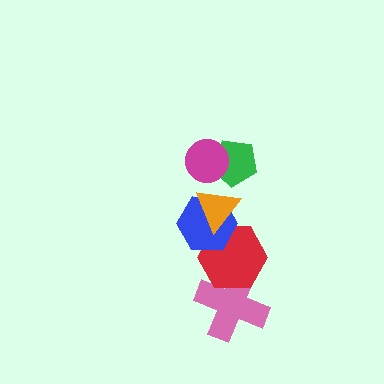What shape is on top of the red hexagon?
The blue hexagon is on top of the red hexagon.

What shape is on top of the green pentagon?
The magenta circle is on top of the green pentagon.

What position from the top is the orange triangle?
The orange triangle is 3rd from the top.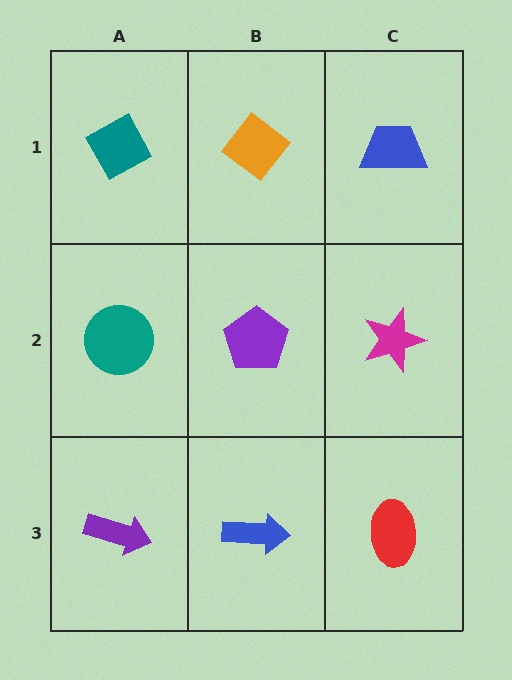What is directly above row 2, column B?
An orange diamond.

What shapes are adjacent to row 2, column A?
A teal diamond (row 1, column A), a purple arrow (row 3, column A), a purple pentagon (row 2, column B).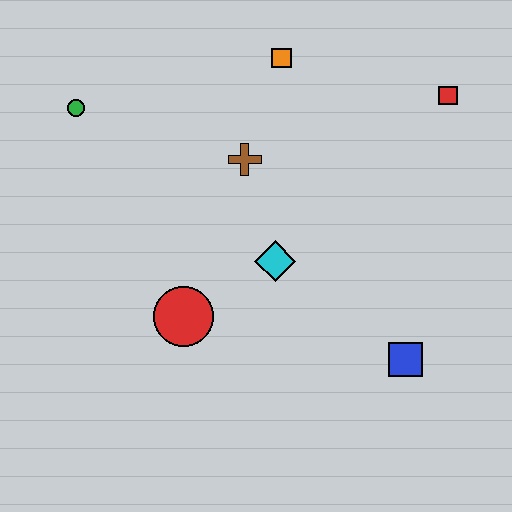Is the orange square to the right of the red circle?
Yes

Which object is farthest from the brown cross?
The blue square is farthest from the brown cross.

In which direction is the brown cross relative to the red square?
The brown cross is to the left of the red square.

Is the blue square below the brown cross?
Yes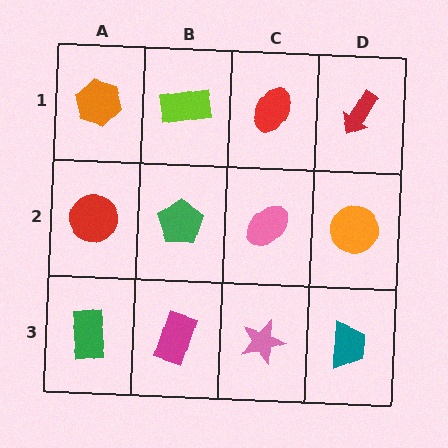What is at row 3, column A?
A green rectangle.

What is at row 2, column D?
An orange circle.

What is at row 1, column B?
A lime rectangle.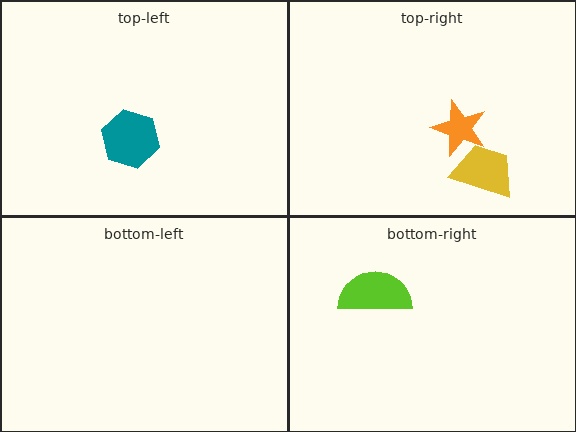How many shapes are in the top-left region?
1.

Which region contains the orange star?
The top-right region.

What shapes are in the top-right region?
The orange star, the yellow trapezoid.